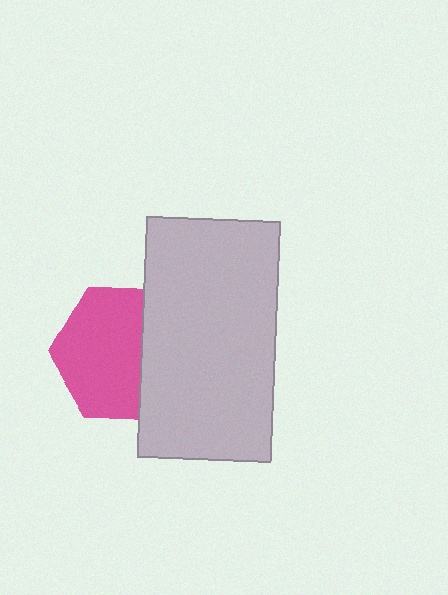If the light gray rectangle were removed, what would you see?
You would see the complete pink hexagon.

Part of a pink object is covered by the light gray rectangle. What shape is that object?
It is a hexagon.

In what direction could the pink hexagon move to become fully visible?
The pink hexagon could move left. That would shift it out from behind the light gray rectangle entirely.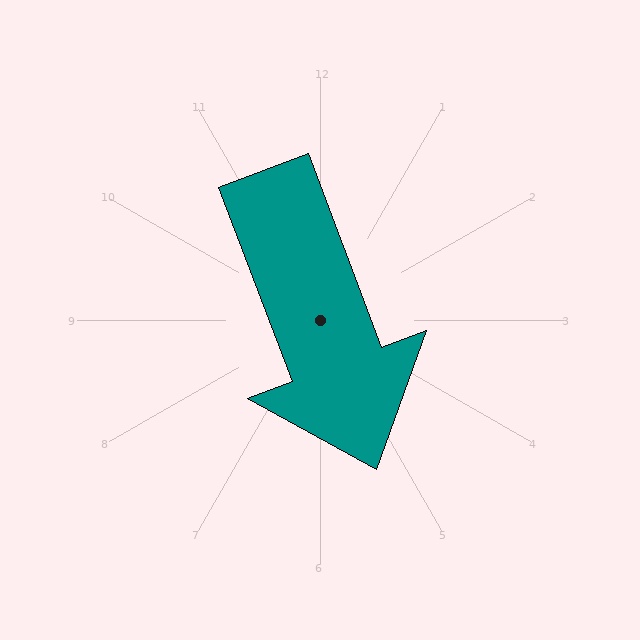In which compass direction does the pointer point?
South.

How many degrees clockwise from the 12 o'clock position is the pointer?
Approximately 159 degrees.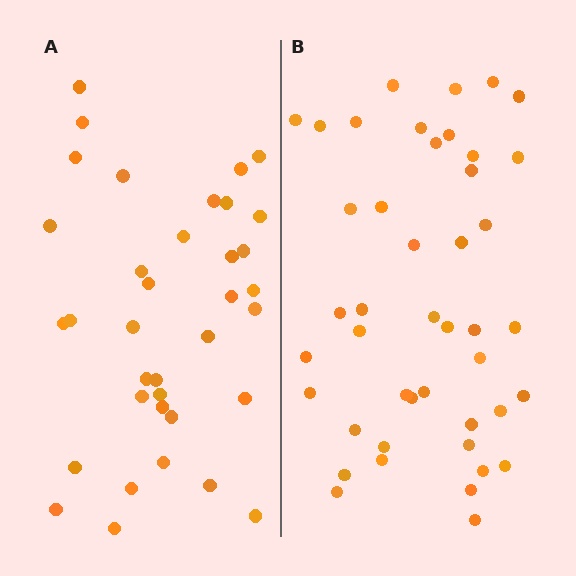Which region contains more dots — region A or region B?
Region B (the right region) has more dots.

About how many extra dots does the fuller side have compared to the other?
Region B has roughly 8 or so more dots than region A.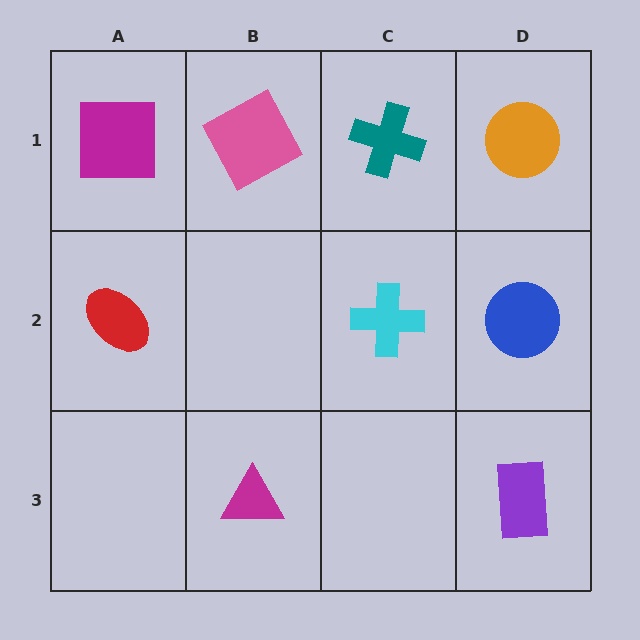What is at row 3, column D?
A purple rectangle.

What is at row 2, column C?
A cyan cross.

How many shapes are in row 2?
3 shapes.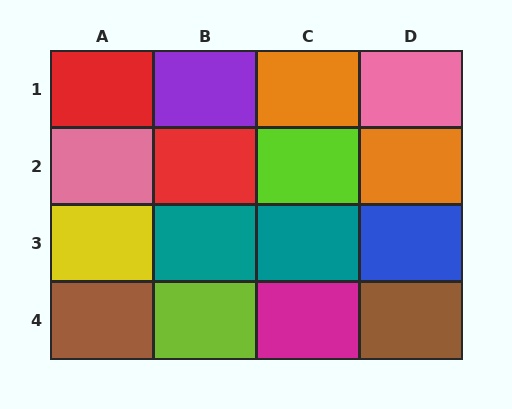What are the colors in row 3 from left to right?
Yellow, teal, teal, blue.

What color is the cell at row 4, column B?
Lime.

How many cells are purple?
1 cell is purple.